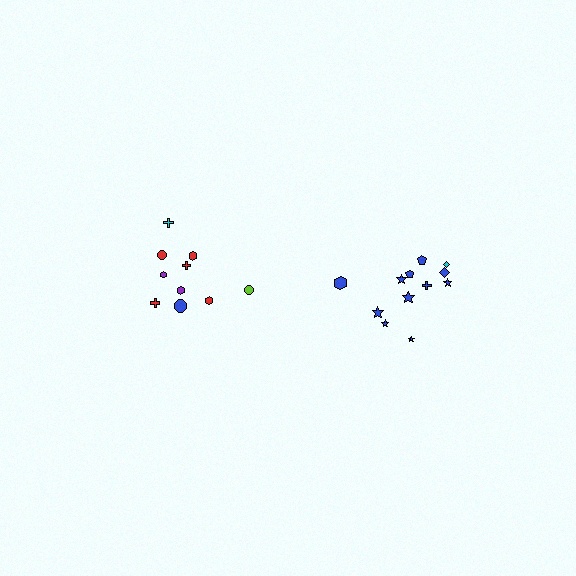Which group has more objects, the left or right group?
The right group.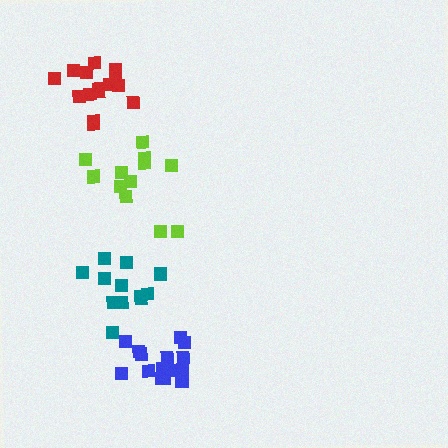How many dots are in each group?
Group 1: 15 dots, Group 2: 15 dots, Group 3: 12 dots, Group 4: 12 dots (54 total).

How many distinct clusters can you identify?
There are 4 distinct clusters.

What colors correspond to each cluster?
The clusters are colored: blue, red, teal, lime.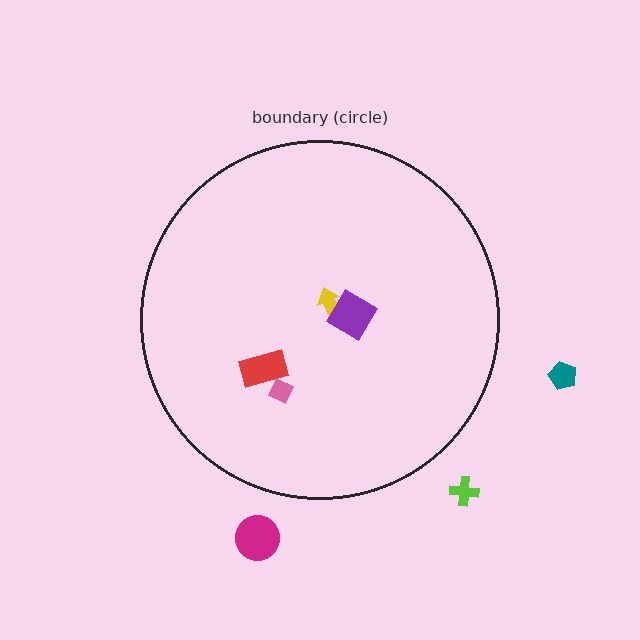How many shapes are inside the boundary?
4 inside, 3 outside.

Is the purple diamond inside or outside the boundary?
Inside.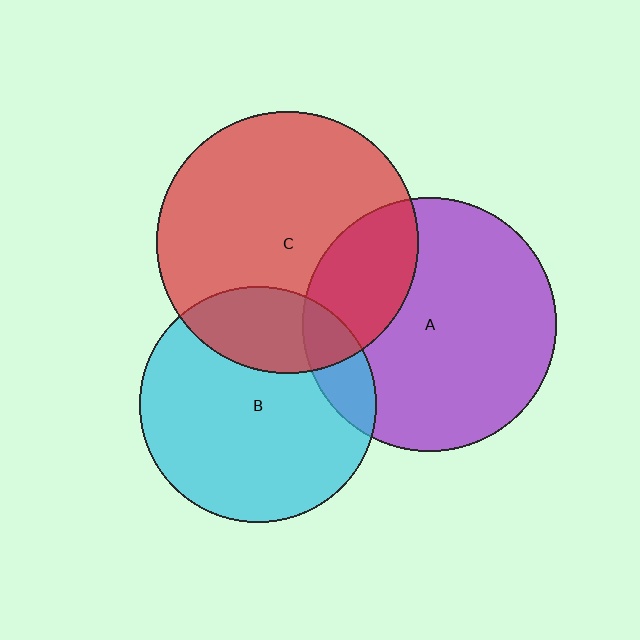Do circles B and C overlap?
Yes.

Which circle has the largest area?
Circle C (red).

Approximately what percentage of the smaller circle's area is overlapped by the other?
Approximately 25%.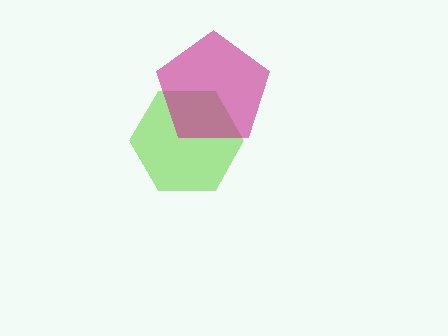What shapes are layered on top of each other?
The layered shapes are: a lime hexagon, a magenta pentagon.